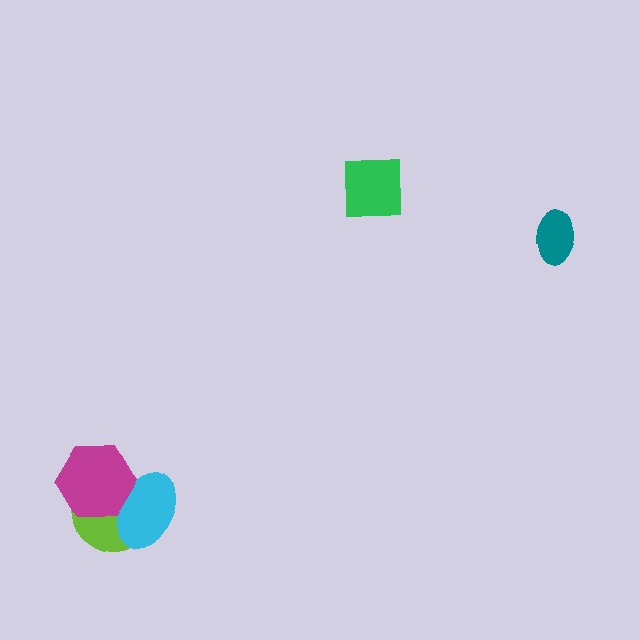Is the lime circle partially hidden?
Yes, it is partially covered by another shape.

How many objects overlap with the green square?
0 objects overlap with the green square.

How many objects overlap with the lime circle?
2 objects overlap with the lime circle.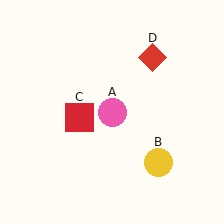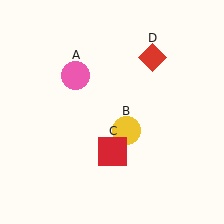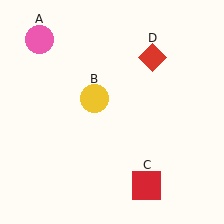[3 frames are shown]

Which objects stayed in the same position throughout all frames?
Red diamond (object D) remained stationary.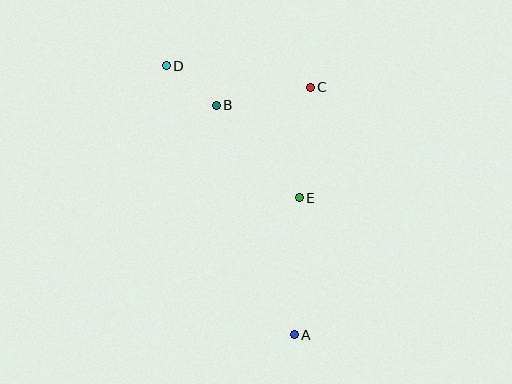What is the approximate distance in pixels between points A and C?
The distance between A and C is approximately 248 pixels.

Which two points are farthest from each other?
Points A and D are farthest from each other.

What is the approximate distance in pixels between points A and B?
The distance between A and B is approximately 242 pixels.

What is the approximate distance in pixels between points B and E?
The distance between B and E is approximately 124 pixels.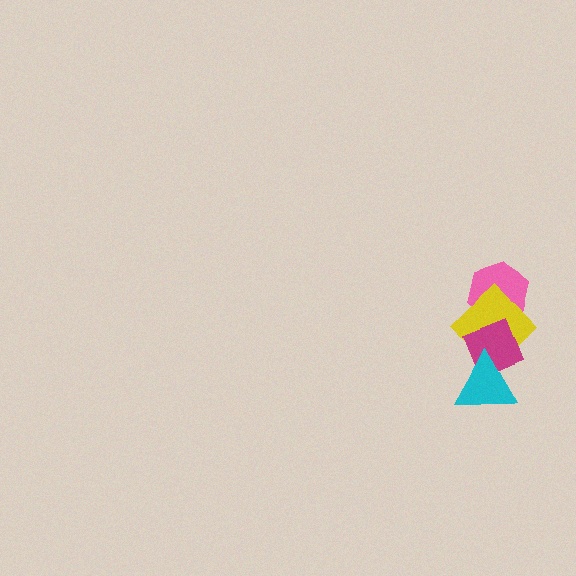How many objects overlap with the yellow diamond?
3 objects overlap with the yellow diamond.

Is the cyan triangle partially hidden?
No, no other shape covers it.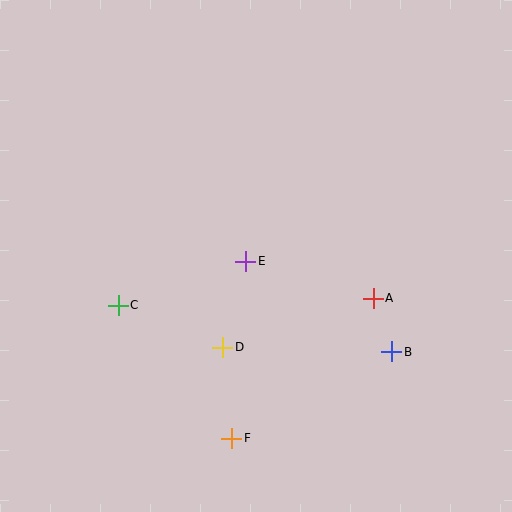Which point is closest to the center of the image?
Point E at (245, 261) is closest to the center.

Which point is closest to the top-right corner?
Point A is closest to the top-right corner.